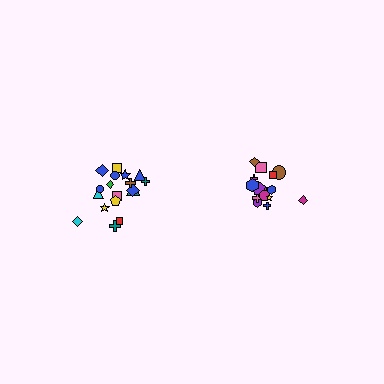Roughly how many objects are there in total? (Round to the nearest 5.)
Roughly 35 objects in total.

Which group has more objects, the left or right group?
The left group.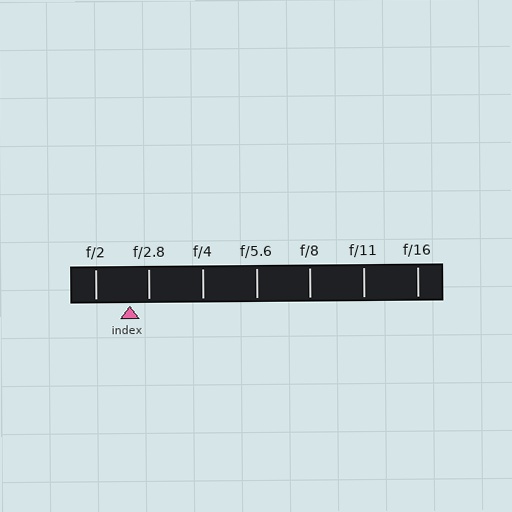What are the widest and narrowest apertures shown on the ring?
The widest aperture shown is f/2 and the narrowest is f/16.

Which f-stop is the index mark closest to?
The index mark is closest to f/2.8.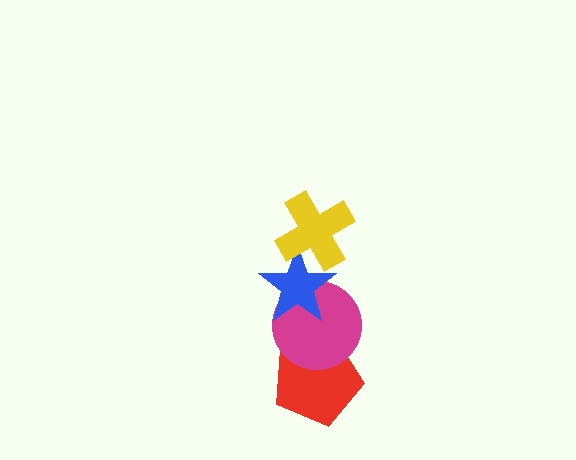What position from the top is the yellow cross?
The yellow cross is 1st from the top.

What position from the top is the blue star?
The blue star is 2nd from the top.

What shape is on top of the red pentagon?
The magenta circle is on top of the red pentagon.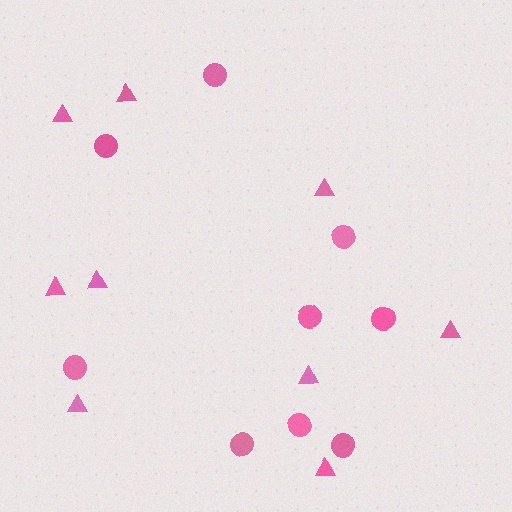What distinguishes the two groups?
There are 2 groups: one group of triangles (9) and one group of circles (9).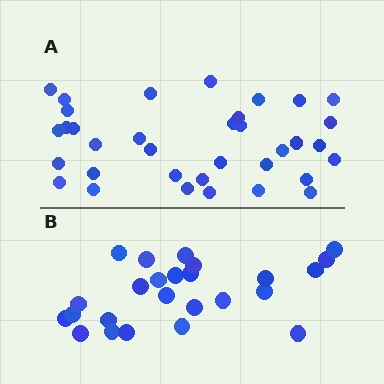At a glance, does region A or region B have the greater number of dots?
Region A (the top region) has more dots.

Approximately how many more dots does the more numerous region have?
Region A has roughly 10 or so more dots than region B.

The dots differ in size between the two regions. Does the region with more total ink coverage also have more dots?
No. Region B has more total ink coverage because its dots are larger, but region A actually contains more individual dots. Total area can be misleading — the number of items is what matters here.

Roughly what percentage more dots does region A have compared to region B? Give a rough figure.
About 40% more.